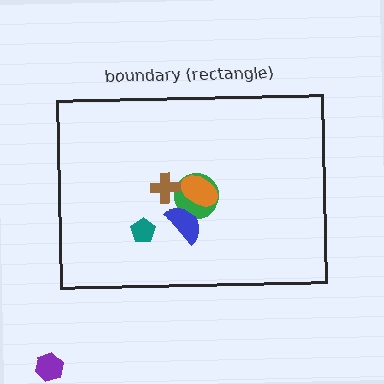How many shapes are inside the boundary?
5 inside, 1 outside.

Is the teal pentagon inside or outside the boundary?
Inside.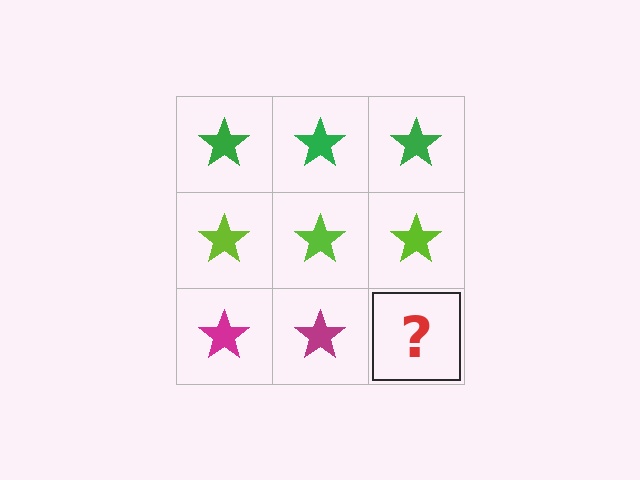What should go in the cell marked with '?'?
The missing cell should contain a magenta star.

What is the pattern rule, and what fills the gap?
The rule is that each row has a consistent color. The gap should be filled with a magenta star.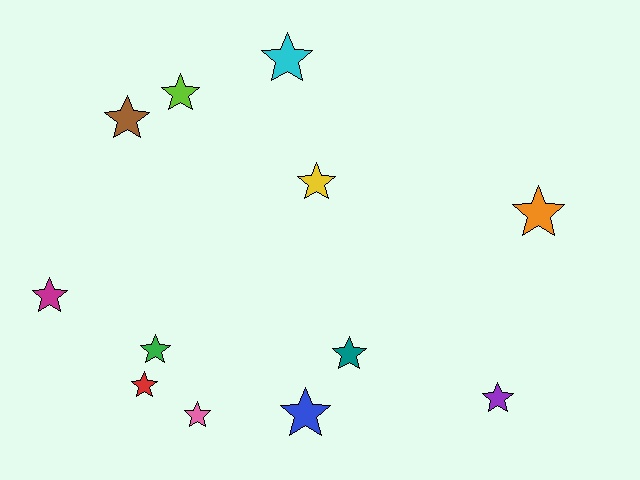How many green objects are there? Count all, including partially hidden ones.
There is 1 green object.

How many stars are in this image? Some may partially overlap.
There are 12 stars.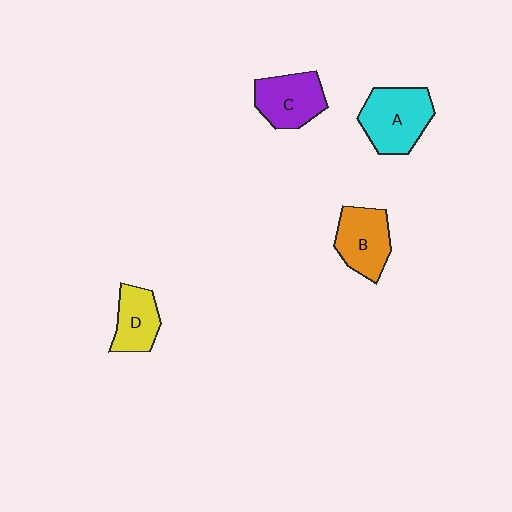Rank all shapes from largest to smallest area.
From largest to smallest: A (cyan), B (orange), C (purple), D (yellow).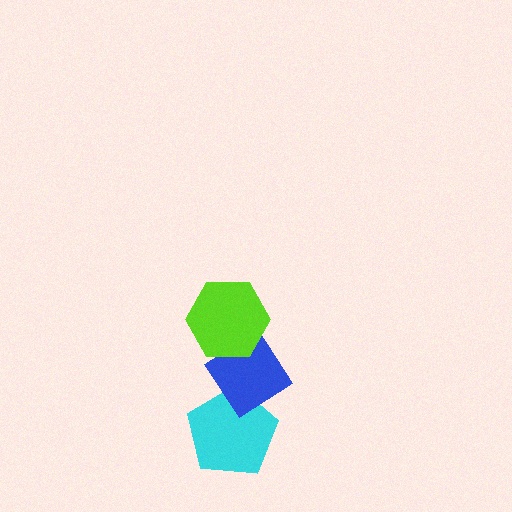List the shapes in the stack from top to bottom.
From top to bottom: the lime hexagon, the blue diamond, the cyan pentagon.